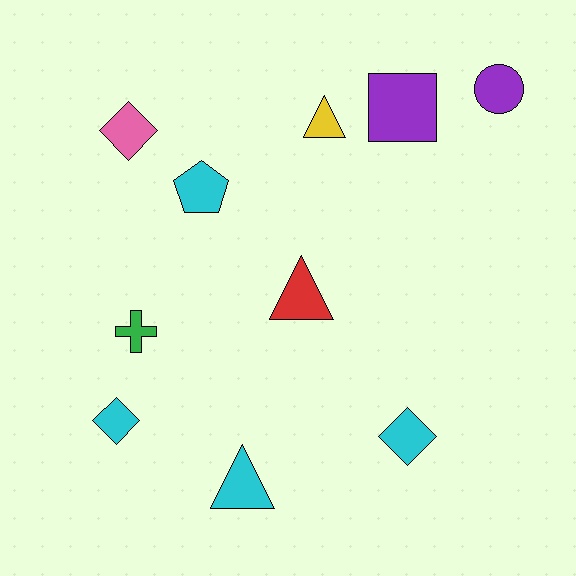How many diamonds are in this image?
There are 3 diamonds.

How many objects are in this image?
There are 10 objects.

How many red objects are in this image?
There is 1 red object.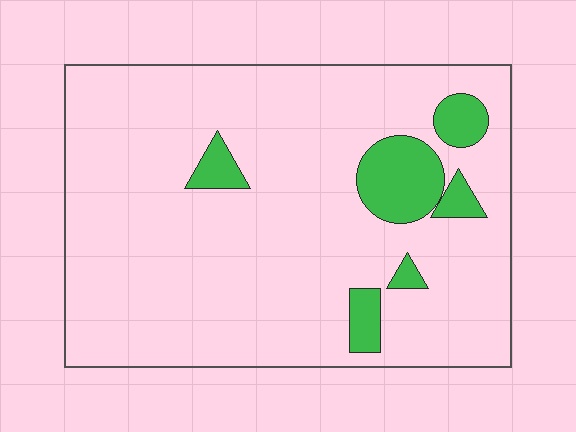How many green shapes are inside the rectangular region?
6.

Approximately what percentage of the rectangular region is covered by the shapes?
Approximately 10%.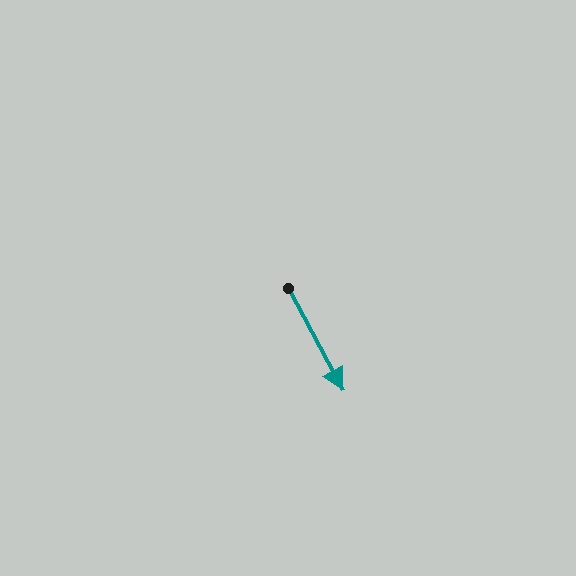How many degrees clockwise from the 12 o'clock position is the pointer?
Approximately 152 degrees.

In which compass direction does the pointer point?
Southeast.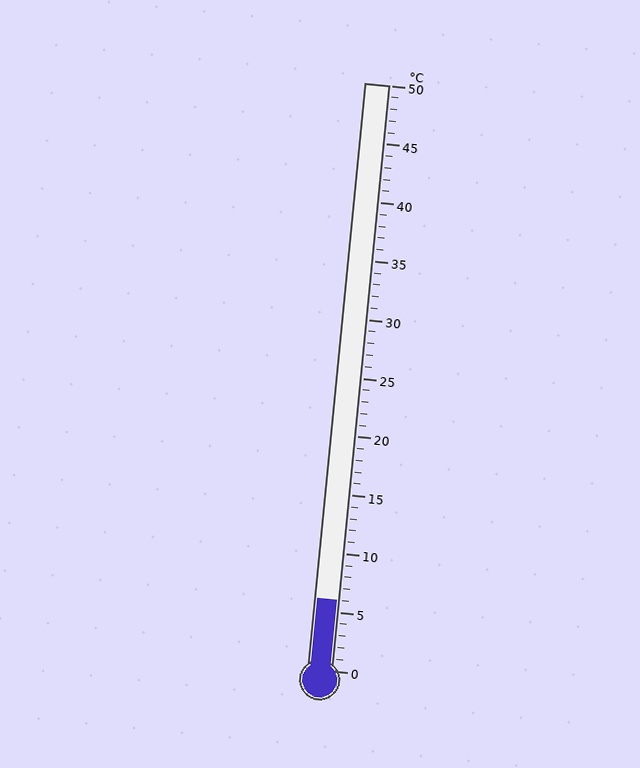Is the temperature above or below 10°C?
The temperature is below 10°C.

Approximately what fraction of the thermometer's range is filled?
The thermometer is filled to approximately 10% of its range.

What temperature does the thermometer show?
The thermometer shows approximately 6°C.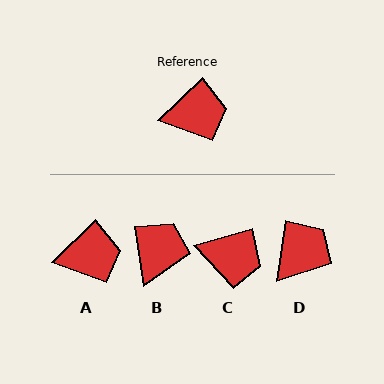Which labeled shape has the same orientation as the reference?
A.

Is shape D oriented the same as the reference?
No, it is off by about 38 degrees.